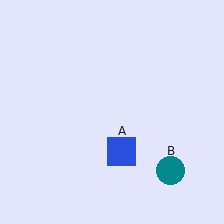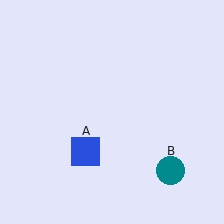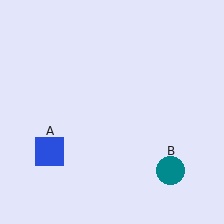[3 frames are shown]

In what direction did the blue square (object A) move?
The blue square (object A) moved left.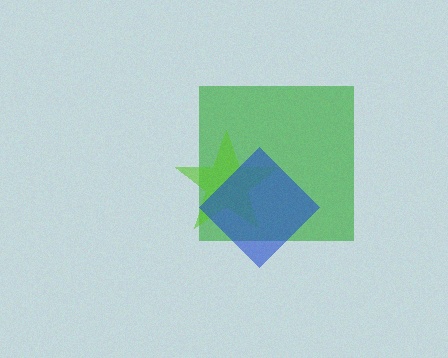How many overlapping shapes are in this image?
There are 3 overlapping shapes in the image.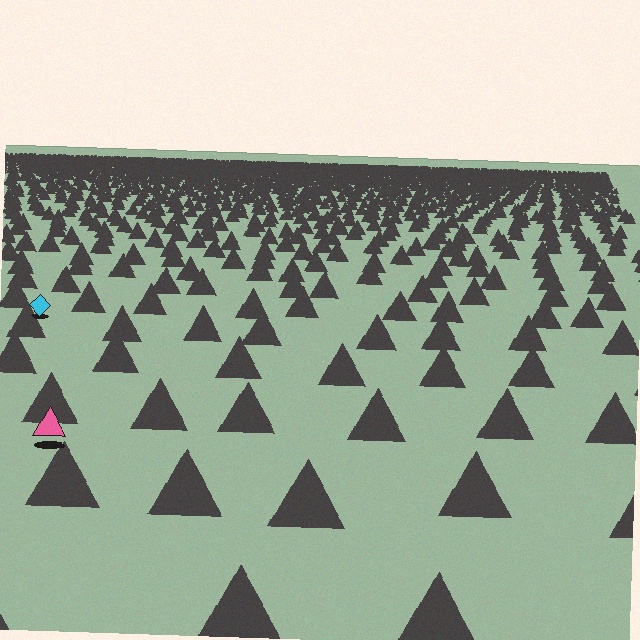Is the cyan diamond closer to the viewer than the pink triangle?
No. The pink triangle is closer — you can tell from the texture gradient: the ground texture is coarser near it.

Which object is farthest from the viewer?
The cyan diamond is farthest from the viewer. It appears smaller and the ground texture around it is denser.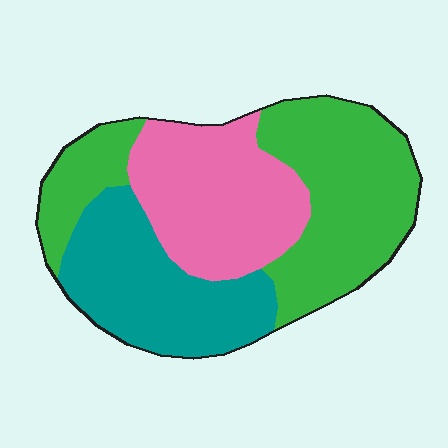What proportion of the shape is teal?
Teal takes up about one quarter (1/4) of the shape.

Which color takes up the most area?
Green, at roughly 40%.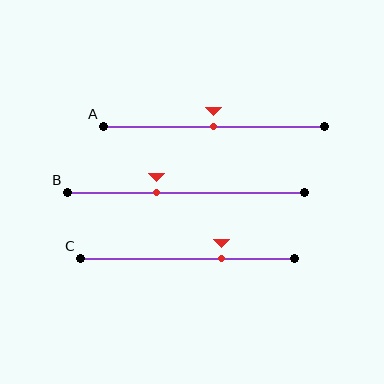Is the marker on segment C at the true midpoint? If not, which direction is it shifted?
No, the marker on segment C is shifted to the right by about 16% of the segment length.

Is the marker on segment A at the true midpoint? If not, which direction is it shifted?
Yes, the marker on segment A is at the true midpoint.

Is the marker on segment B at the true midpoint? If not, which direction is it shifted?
No, the marker on segment B is shifted to the left by about 13% of the segment length.